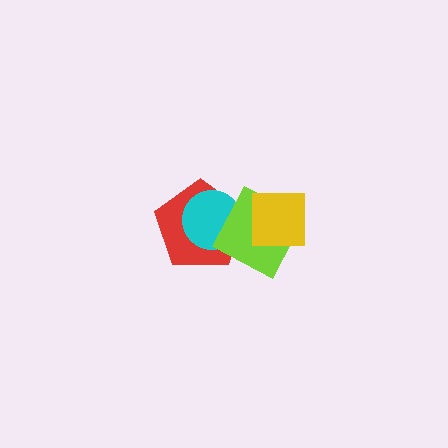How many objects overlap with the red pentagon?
2 objects overlap with the red pentagon.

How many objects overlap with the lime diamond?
3 objects overlap with the lime diamond.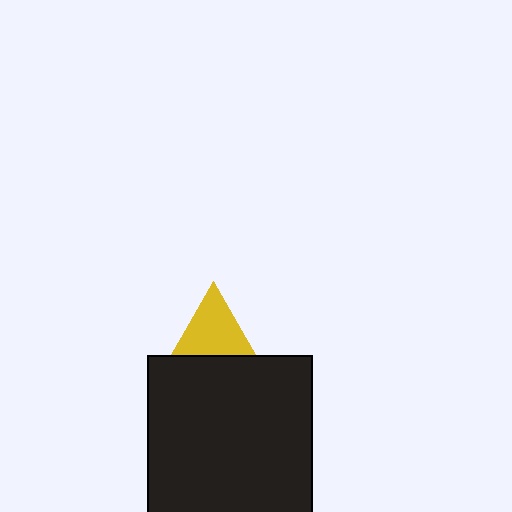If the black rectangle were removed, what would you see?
You would see the complete yellow triangle.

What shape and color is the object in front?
The object in front is a black rectangle.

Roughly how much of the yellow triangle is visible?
About half of it is visible (roughly 46%).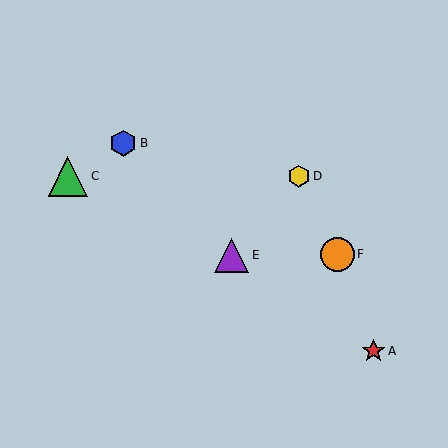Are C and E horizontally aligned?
No, C is at y≈176 and E is at y≈255.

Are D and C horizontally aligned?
Yes, both are at y≈176.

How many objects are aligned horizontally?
2 objects (C, D) are aligned horizontally.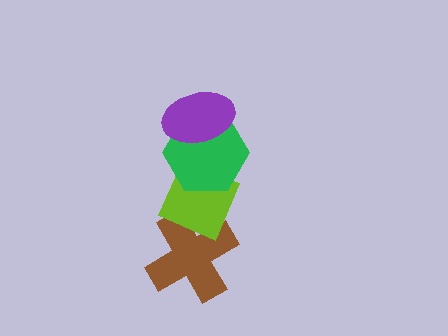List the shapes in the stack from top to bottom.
From top to bottom: the purple ellipse, the green hexagon, the lime diamond, the brown cross.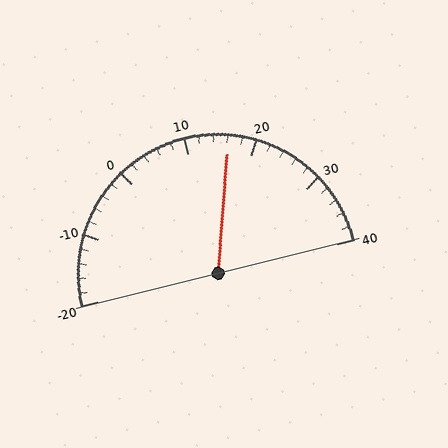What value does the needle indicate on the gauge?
The needle indicates approximately 16.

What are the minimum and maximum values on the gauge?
The gauge ranges from -20 to 40.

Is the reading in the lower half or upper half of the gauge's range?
The reading is in the upper half of the range (-20 to 40).